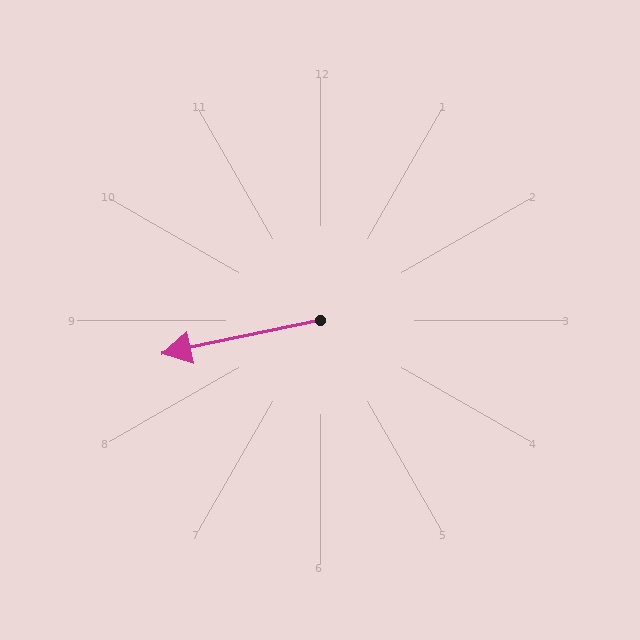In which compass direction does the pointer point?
West.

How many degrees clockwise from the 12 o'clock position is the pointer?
Approximately 258 degrees.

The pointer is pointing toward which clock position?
Roughly 9 o'clock.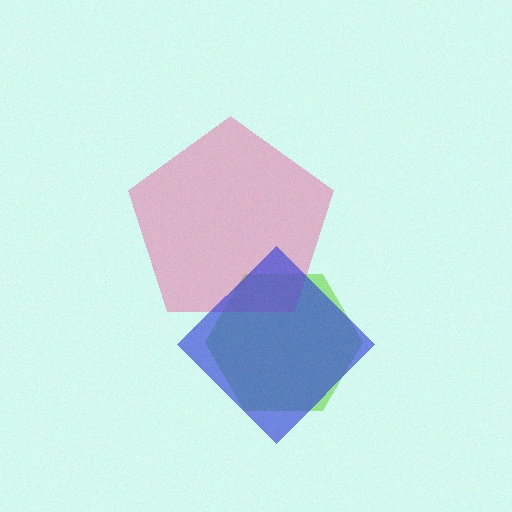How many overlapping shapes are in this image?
There are 3 overlapping shapes in the image.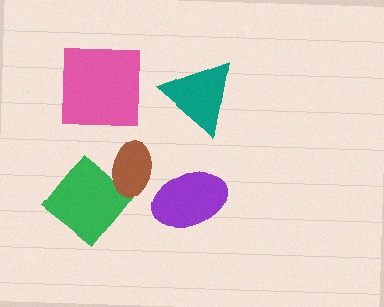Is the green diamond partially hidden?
Yes, it is partially covered by another shape.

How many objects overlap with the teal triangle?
0 objects overlap with the teal triangle.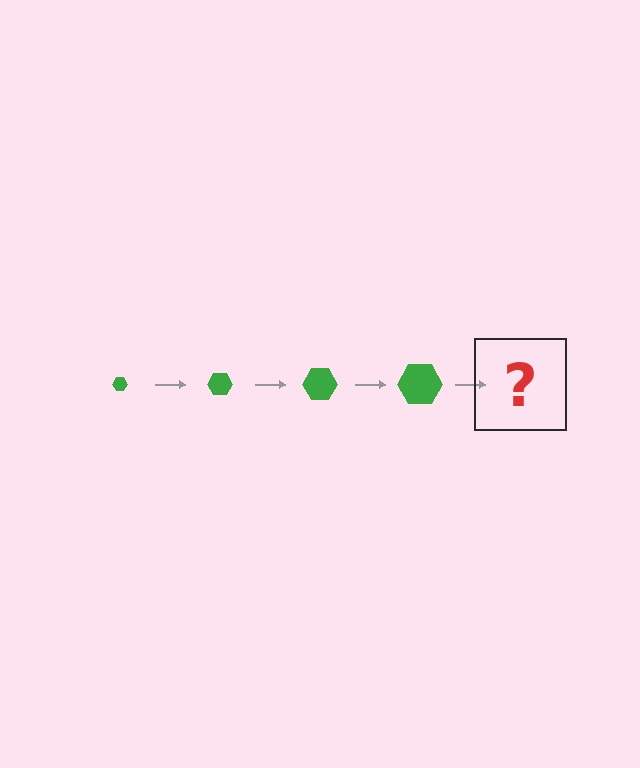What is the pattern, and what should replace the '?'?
The pattern is that the hexagon gets progressively larger each step. The '?' should be a green hexagon, larger than the previous one.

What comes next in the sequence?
The next element should be a green hexagon, larger than the previous one.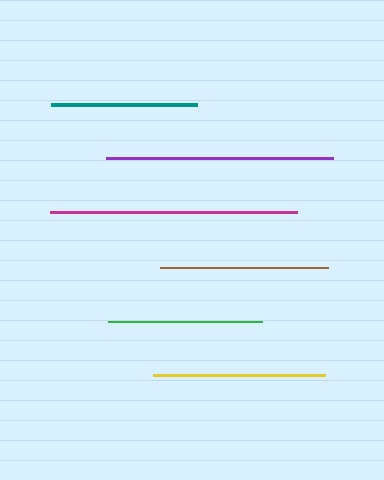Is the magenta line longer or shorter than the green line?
The magenta line is longer than the green line.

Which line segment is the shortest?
The teal line is the shortest at approximately 146 pixels.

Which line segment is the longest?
The magenta line is the longest at approximately 247 pixels.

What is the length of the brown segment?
The brown segment is approximately 167 pixels long.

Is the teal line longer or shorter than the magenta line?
The magenta line is longer than the teal line.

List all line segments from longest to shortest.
From longest to shortest: magenta, purple, yellow, brown, green, teal.